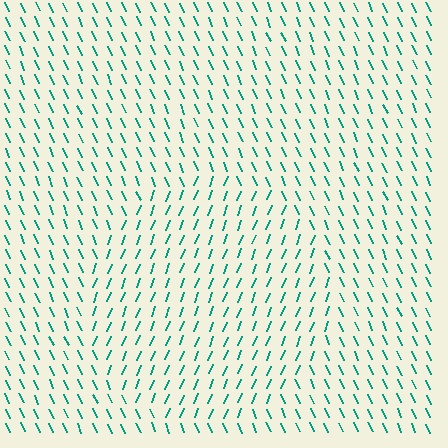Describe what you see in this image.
The image is filled with small teal line segments. A circle region in the image has lines oriented differently from the surrounding lines, creating a visible texture boundary.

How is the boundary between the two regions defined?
The boundary is defined purely by a change in line orientation (approximately 45 degrees difference). All lines are the same color and thickness.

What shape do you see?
I see a circle.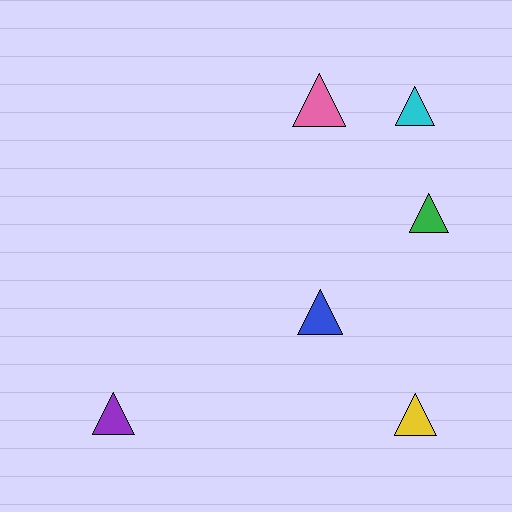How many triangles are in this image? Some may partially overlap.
There are 6 triangles.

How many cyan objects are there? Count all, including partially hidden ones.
There is 1 cyan object.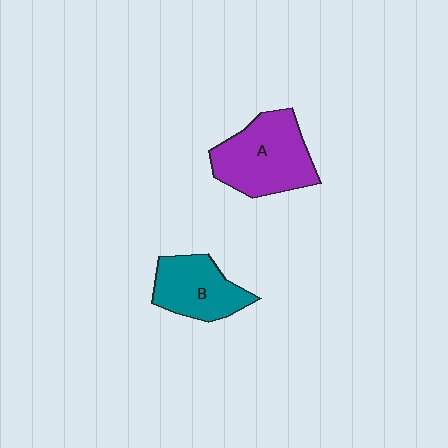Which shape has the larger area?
Shape A (purple).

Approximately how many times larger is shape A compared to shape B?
Approximately 1.4 times.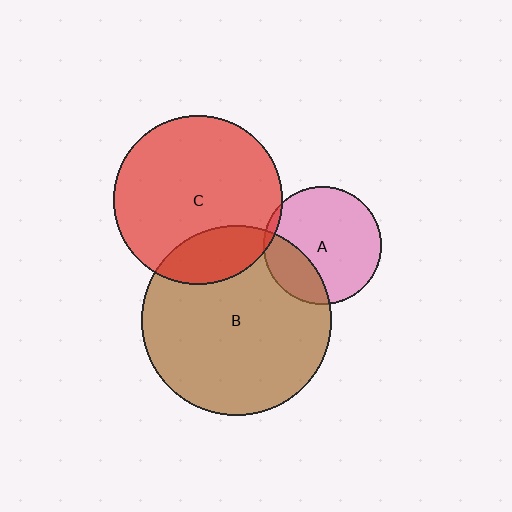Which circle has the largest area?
Circle B (brown).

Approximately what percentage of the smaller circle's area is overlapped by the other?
Approximately 5%.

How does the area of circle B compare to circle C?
Approximately 1.3 times.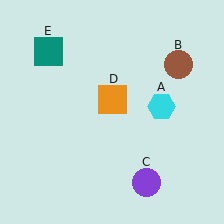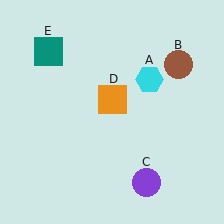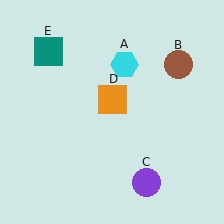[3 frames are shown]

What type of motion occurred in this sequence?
The cyan hexagon (object A) rotated counterclockwise around the center of the scene.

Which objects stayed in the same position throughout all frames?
Brown circle (object B) and purple circle (object C) and orange square (object D) and teal square (object E) remained stationary.